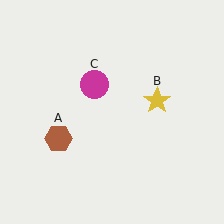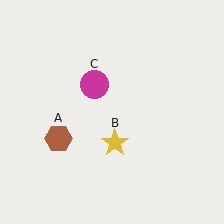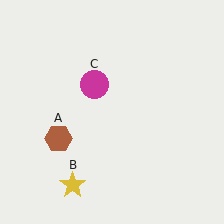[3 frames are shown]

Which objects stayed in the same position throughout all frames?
Brown hexagon (object A) and magenta circle (object C) remained stationary.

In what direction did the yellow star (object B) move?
The yellow star (object B) moved down and to the left.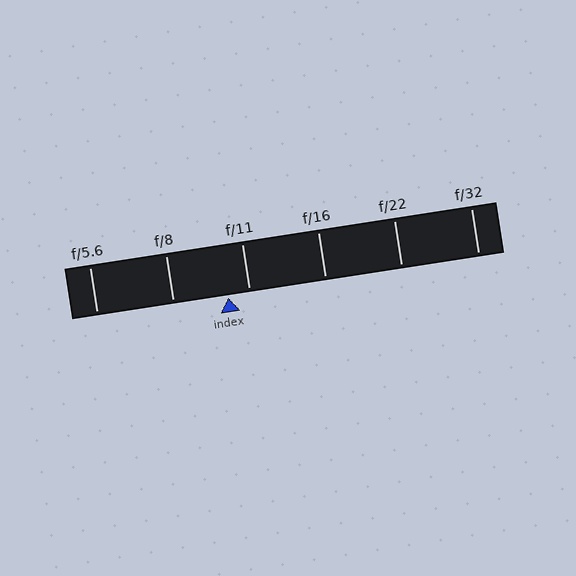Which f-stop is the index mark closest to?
The index mark is closest to f/11.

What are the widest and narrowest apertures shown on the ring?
The widest aperture shown is f/5.6 and the narrowest is f/32.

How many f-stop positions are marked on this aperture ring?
There are 6 f-stop positions marked.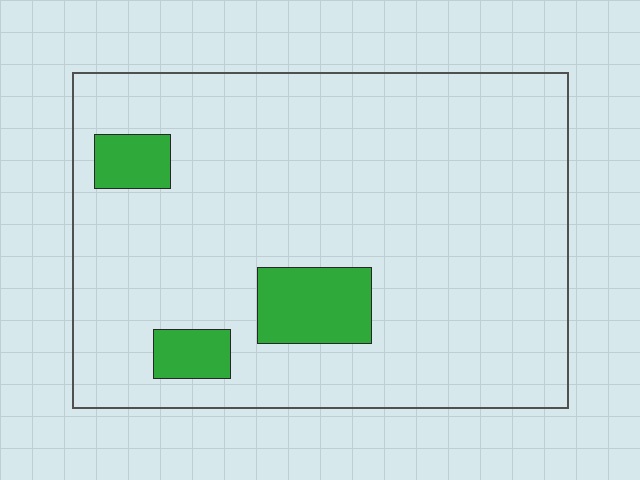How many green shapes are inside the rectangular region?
3.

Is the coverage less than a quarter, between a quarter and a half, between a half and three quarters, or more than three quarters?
Less than a quarter.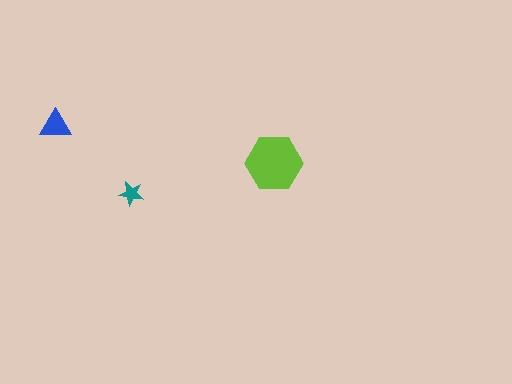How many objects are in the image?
There are 3 objects in the image.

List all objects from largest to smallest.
The lime hexagon, the blue triangle, the teal star.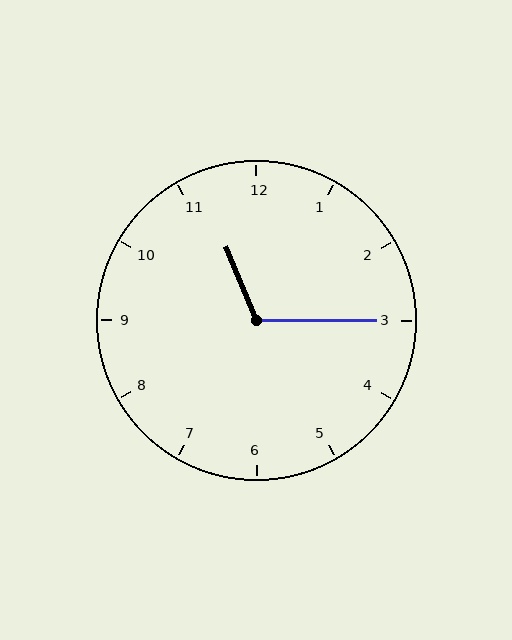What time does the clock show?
11:15.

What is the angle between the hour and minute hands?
Approximately 112 degrees.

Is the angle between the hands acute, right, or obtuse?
It is obtuse.